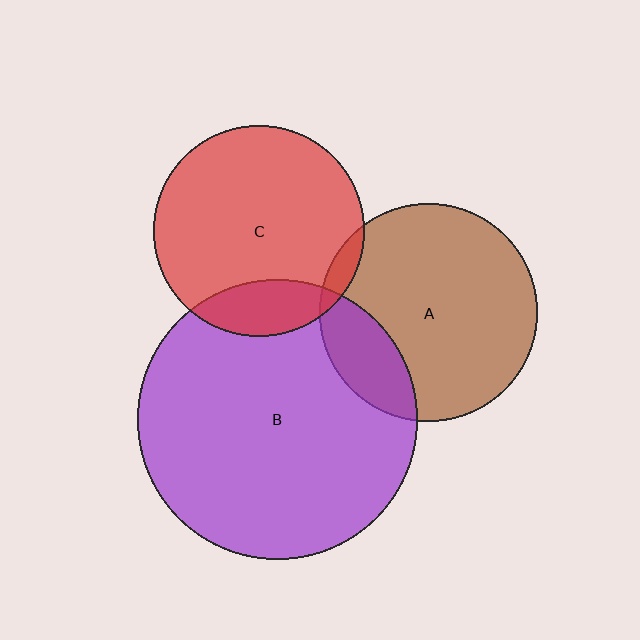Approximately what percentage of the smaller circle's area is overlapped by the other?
Approximately 5%.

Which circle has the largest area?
Circle B (purple).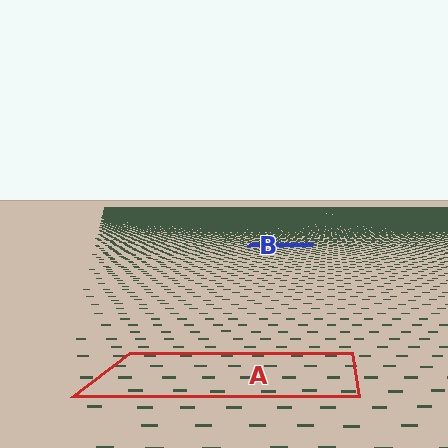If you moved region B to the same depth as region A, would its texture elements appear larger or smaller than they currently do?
They would appear larger. At a closer depth, the same texture elements are projected at a bigger on-screen size.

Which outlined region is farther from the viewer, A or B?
Region B is farther from the viewer — the texture elements inside it appear smaller and more densely packed.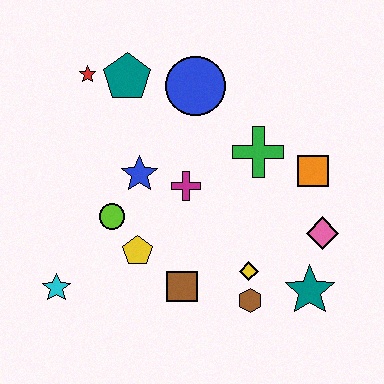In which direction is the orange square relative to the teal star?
The orange square is above the teal star.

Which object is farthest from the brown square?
The red star is farthest from the brown square.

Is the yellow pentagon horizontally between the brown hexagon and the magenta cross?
No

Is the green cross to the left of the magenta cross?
No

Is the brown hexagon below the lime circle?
Yes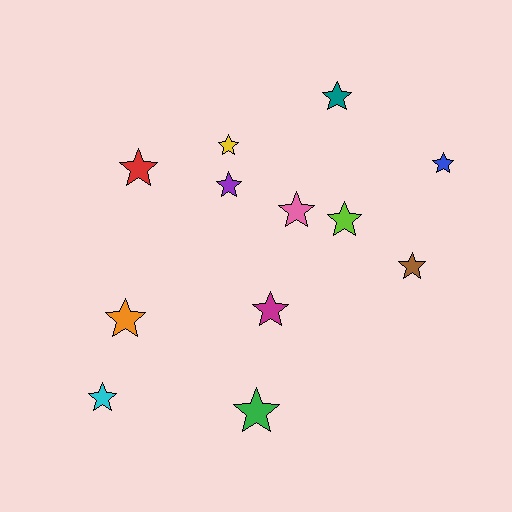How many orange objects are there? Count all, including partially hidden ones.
There is 1 orange object.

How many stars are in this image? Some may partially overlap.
There are 12 stars.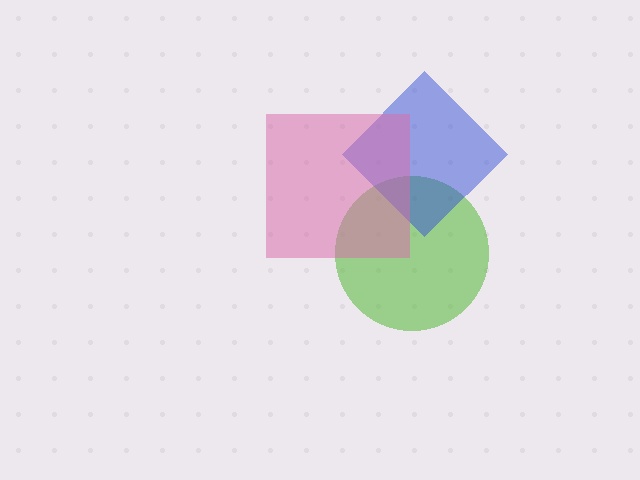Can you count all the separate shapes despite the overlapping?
Yes, there are 3 separate shapes.